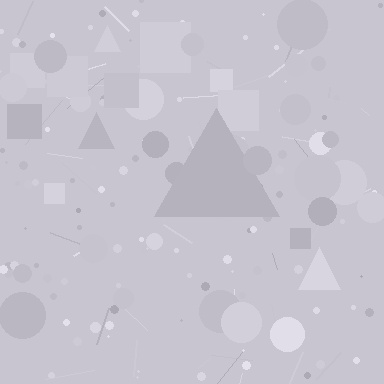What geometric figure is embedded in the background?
A triangle is embedded in the background.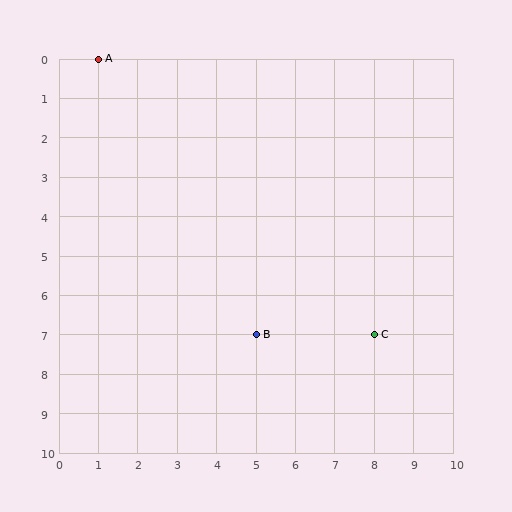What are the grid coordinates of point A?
Point A is at grid coordinates (1, 0).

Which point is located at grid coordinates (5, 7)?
Point B is at (5, 7).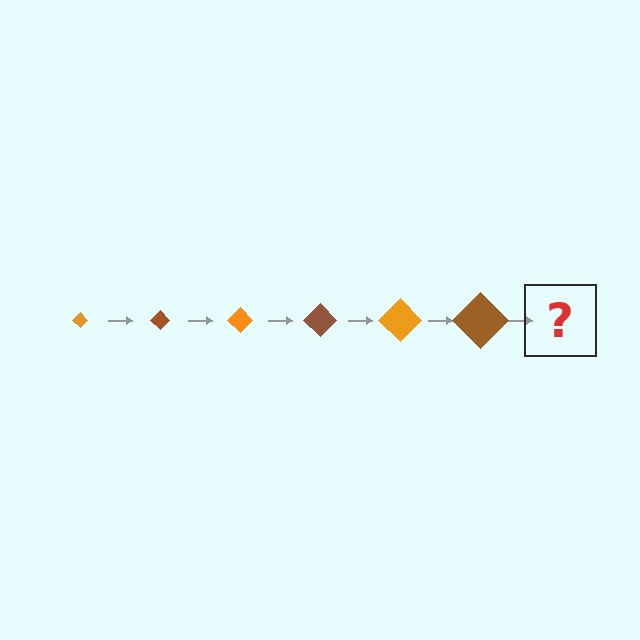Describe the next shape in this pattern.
It should be an orange diamond, larger than the previous one.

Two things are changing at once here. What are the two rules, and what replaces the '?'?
The two rules are that the diamond grows larger each step and the color cycles through orange and brown. The '?' should be an orange diamond, larger than the previous one.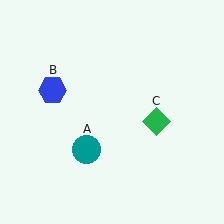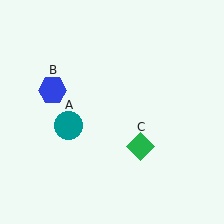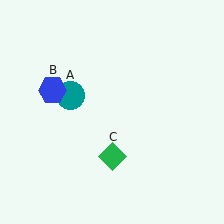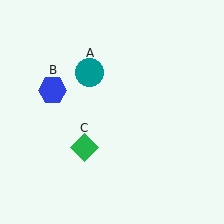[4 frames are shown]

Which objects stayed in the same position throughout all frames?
Blue hexagon (object B) remained stationary.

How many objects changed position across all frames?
2 objects changed position: teal circle (object A), green diamond (object C).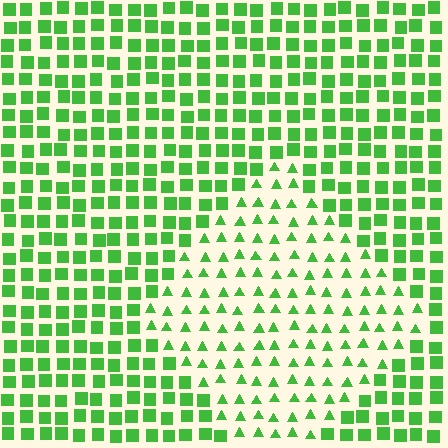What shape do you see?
I see a diamond.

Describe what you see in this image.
The image is filled with small green elements arranged in a uniform grid. A diamond-shaped region contains triangles, while the surrounding area contains squares. The boundary is defined purely by the change in element shape.